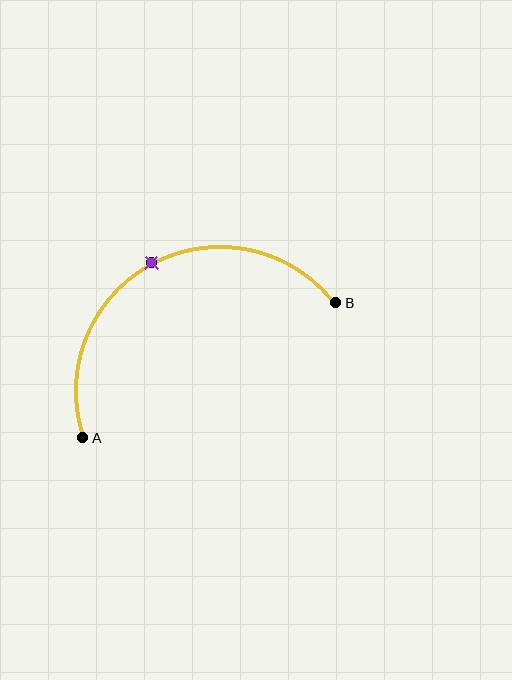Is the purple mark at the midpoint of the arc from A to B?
Yes. The purple mark lies on the arc at equal arc-length from both A and B — it is the arc midpoint.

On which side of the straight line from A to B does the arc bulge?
The arc bulges above the straight line connecting A and B.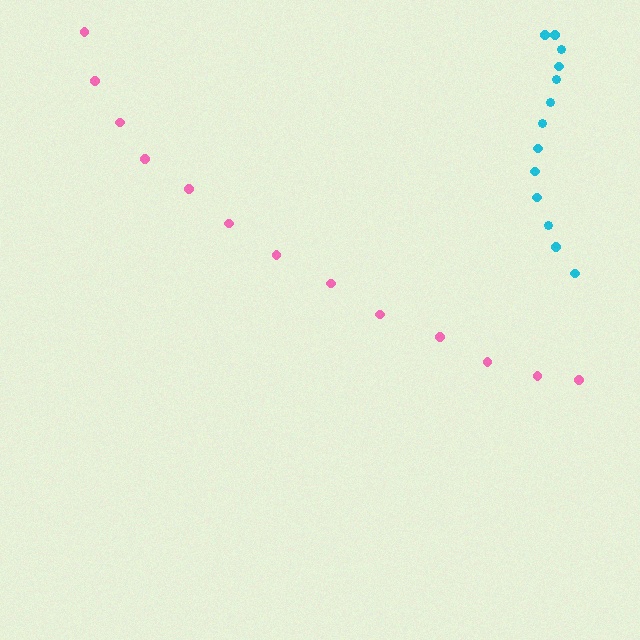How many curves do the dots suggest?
There are 2 distinct paths.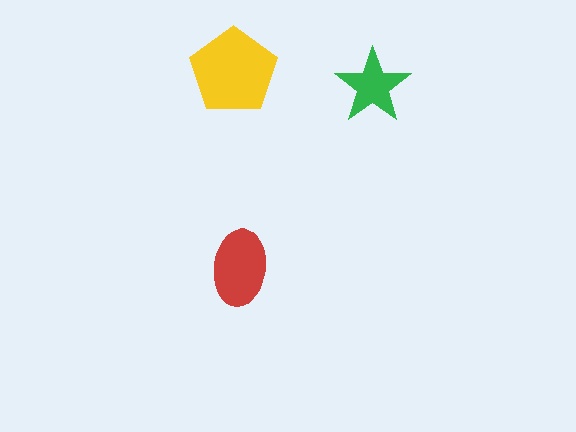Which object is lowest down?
The red ellipse is bottommost.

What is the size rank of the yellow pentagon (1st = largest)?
1st.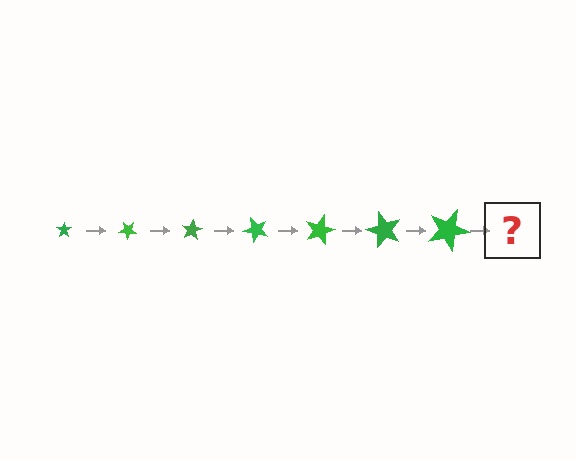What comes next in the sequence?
The next element should be a star, larger than the previous one and rotated 280 degrees from the start.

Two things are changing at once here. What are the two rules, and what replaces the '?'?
The two rules are that the star grows larger each step and it rotates 40 degrees each step. The '?' should be a star, larger than the previous one and rotated 280 degrees from the start.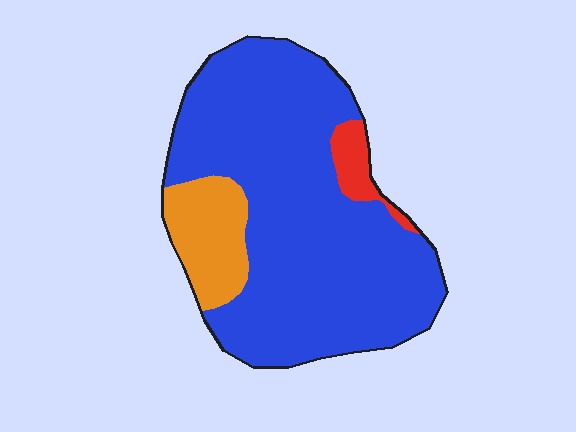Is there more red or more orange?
Orange.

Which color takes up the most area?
Blue, at roughly 80%.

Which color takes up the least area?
Red, at roughly 5%.